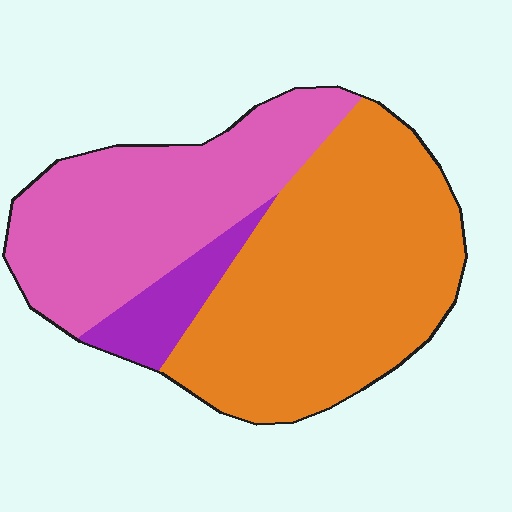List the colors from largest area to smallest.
From largest to smallest: orange, pink, purple.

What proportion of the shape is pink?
Pink takes up about three eighths (3/8) of the shape.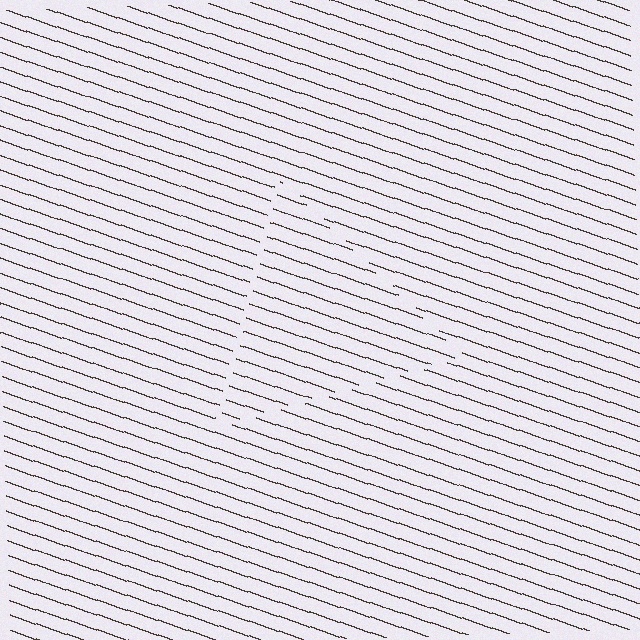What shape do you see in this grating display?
An illusory triangle. The interior of the shape contains the same grating, shifted by half a period — the contour is defined by the phase discontinuity where line-ends from the inner and outer gratings abut.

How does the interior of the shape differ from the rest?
The interior of the shape contains the same grating, shifted by half a period — the contour is defined by the phase discontinuity where line-ends from the inner and outer gratings abut.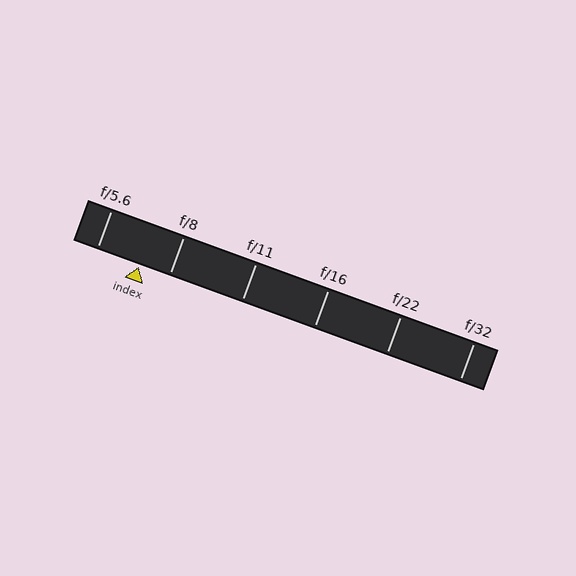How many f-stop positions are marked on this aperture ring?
There are 6 f-stop positions marked.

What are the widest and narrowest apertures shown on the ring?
The widest aperture shown is f/5.6 and the narrowest is f/32.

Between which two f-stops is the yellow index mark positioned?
The index mark is between f/5.6 and f/8.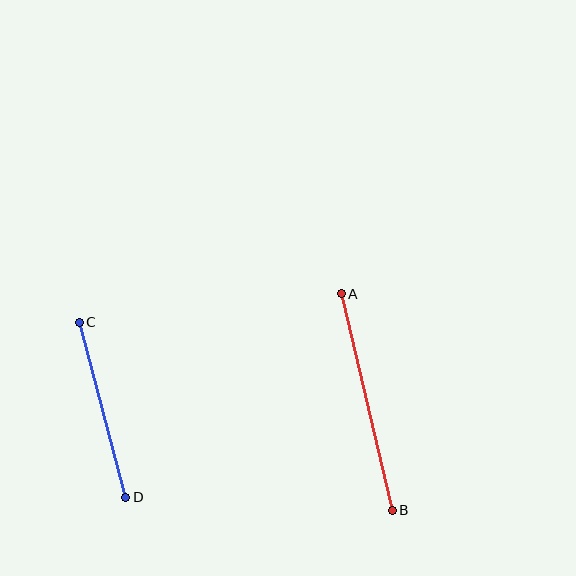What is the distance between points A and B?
The distance is approximately 223 pixels.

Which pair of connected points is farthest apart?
Points A and B are farthest apart.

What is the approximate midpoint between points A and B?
The midpoint is at approximately (367, 402) pixels.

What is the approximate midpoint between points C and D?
The midpoint is at approximately (102, 410) pixels.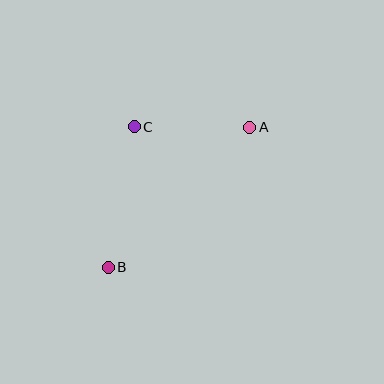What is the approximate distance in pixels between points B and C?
The distance between B and C is approximately 143 pixels.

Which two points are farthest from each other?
Points A and B are farthest from each other.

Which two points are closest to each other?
Points A and C are closest to each other.